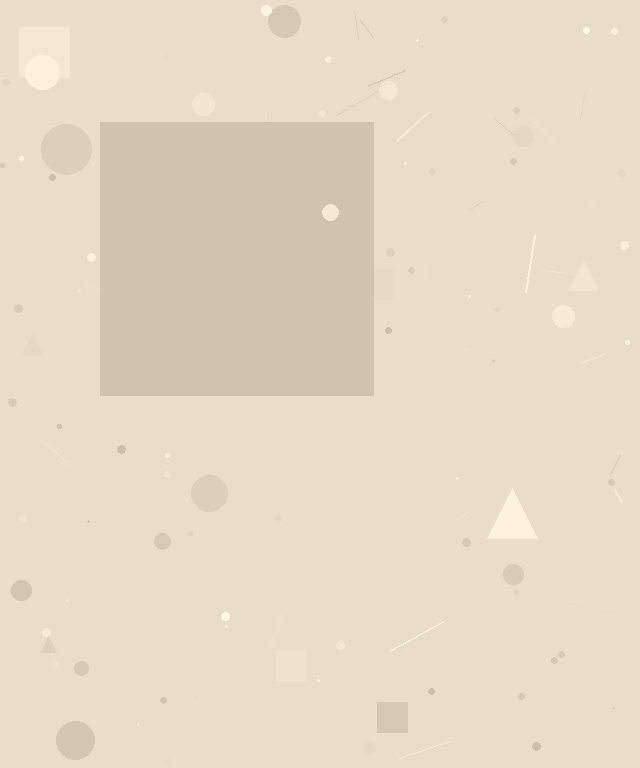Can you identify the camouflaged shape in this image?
The camouflaged shape is a square.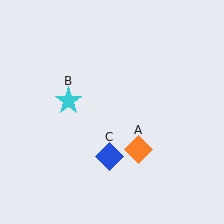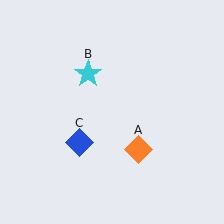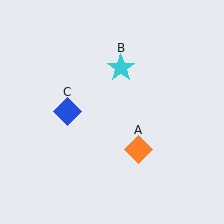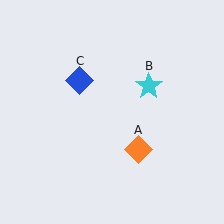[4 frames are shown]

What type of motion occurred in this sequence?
The cyan star (object B), blue diamond (object C) rotated clockwise around the center of the scene.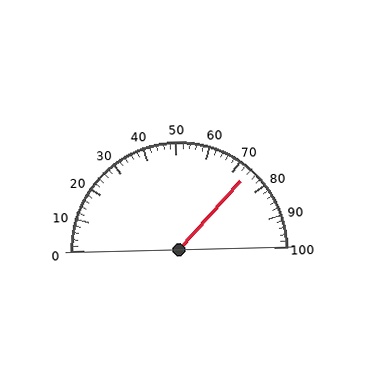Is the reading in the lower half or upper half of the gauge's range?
The reading is in the upper half of the range (0 to 100).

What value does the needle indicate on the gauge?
The needle indicates approximately 74.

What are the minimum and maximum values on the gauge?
The gauge ranges from 0 to 100.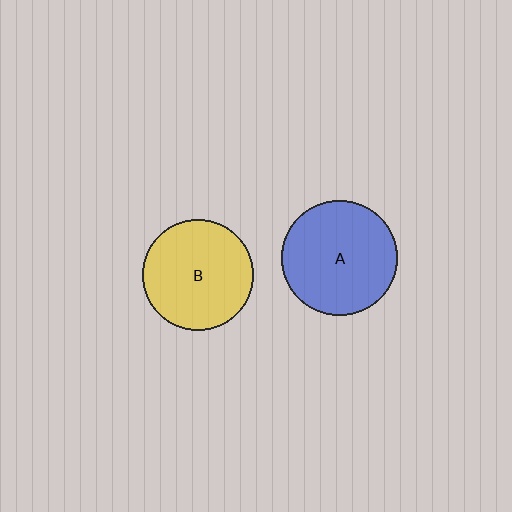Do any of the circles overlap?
No, none of the circles overlap.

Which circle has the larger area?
Circle A (blue).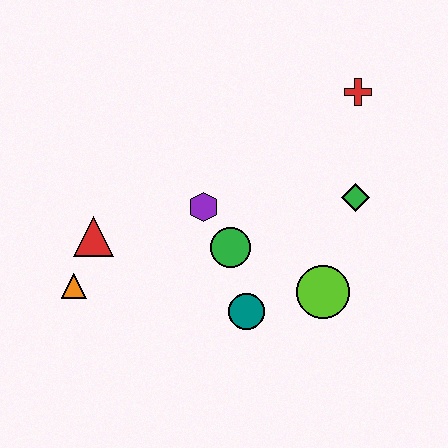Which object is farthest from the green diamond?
The orange triangle is farthest from the green diamond.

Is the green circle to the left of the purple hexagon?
No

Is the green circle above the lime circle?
Yes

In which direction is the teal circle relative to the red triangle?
The teal circle is to the right of the red triangle.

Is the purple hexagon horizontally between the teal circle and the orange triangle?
Yes